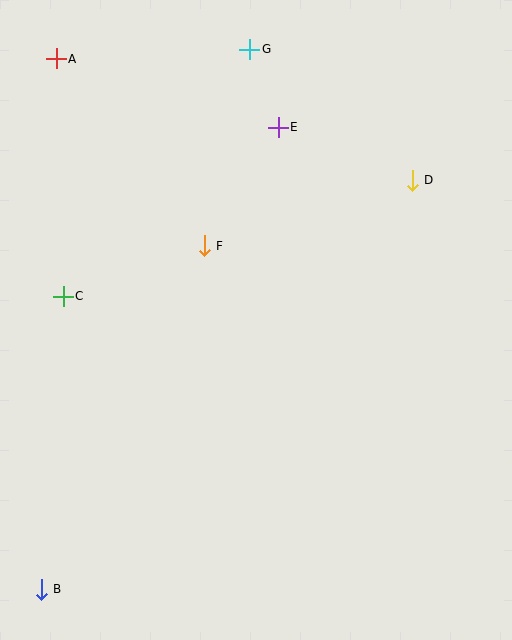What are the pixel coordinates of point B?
Point B is at (41, 589).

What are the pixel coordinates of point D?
Point D is at (412, 180).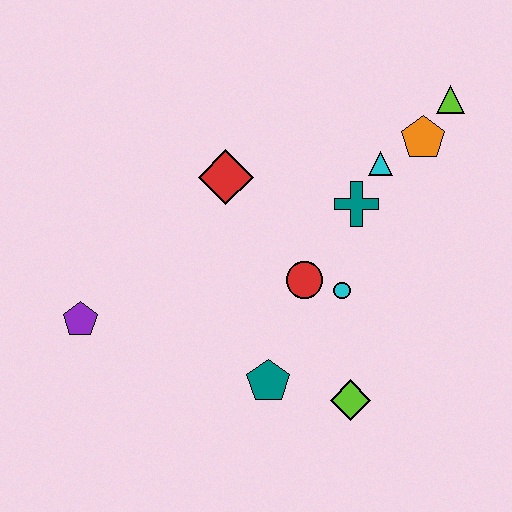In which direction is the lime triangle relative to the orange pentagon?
The lime triangle is above the orange pentagon.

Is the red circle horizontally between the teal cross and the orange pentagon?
No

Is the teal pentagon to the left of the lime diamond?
Yes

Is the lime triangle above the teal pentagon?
Yes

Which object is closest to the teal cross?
The cyan triangle is closest to the teal cross.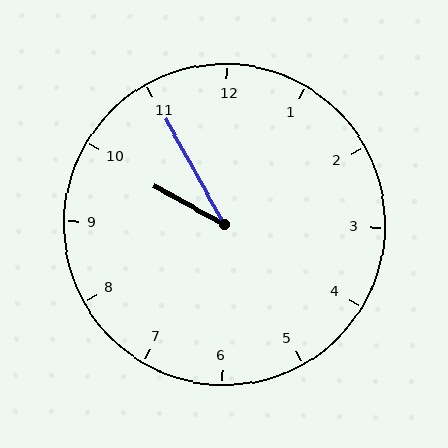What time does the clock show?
9:55.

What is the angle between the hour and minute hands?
Approximately 32 degrees.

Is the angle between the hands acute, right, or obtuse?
It is acute.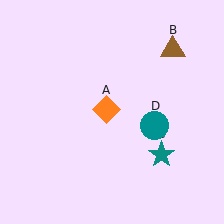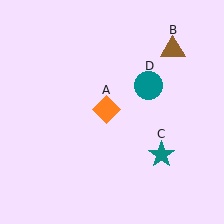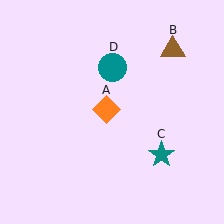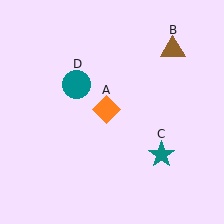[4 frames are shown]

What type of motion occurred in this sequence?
The teal circle (object D) rotated counterclockwise around the center of the scene.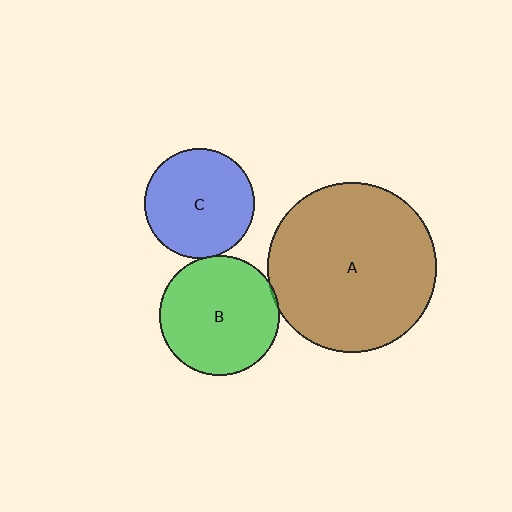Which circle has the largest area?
Circle A (brown).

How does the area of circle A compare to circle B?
Approximately 2.0 times.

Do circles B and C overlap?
Yes.